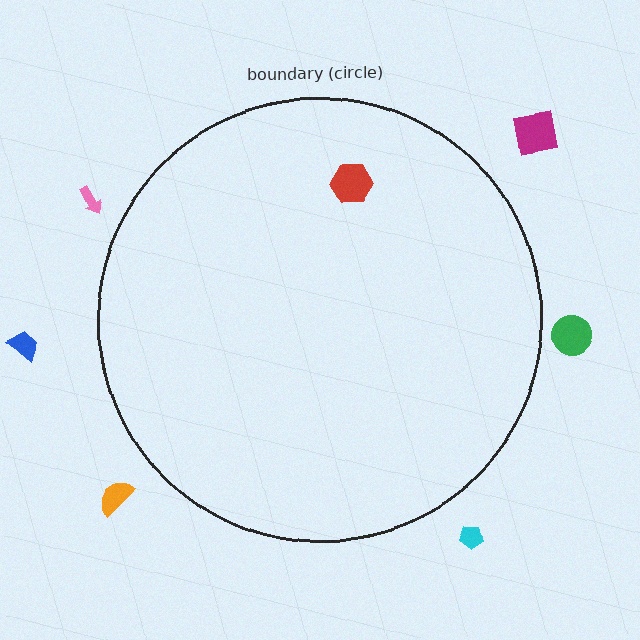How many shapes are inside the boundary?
1 inside, 6 outside.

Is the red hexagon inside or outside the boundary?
Inside.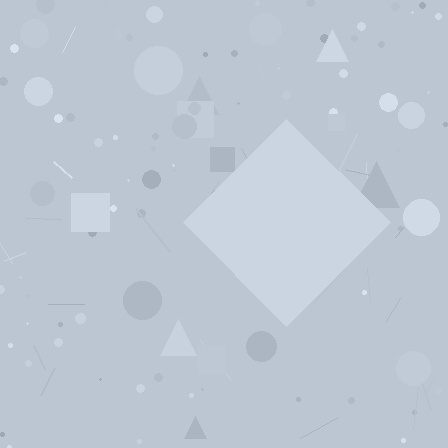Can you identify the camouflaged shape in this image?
The camouflaged shape is a diamond.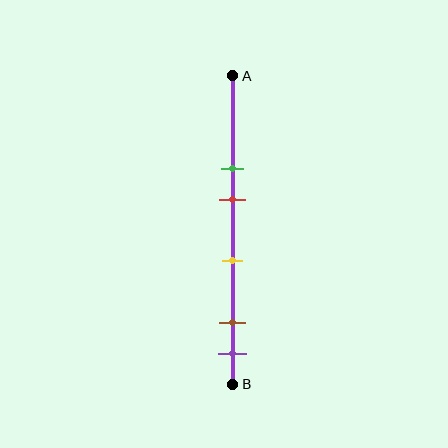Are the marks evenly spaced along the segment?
No, the marks are not evenly spaced.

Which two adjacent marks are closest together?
The brown and purple marks are the closest adjacent pair.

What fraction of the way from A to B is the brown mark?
The brown mark is approximately 80% (0.8) of the way from A to B.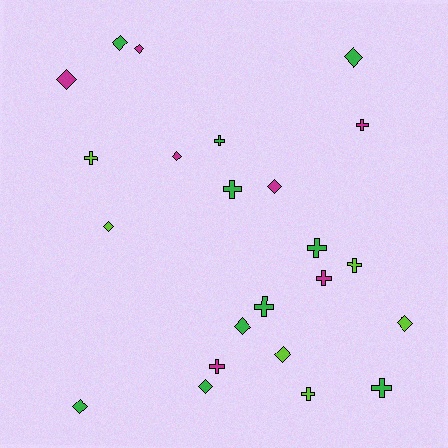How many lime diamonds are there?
There are 3 lime diamonds.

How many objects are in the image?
There are 23 objects.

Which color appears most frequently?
Green, with 10 objects.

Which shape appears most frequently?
Diamond, with 12 objects.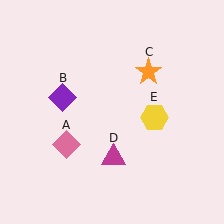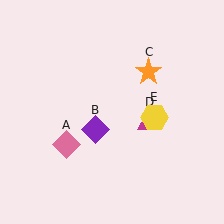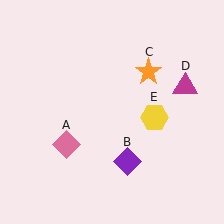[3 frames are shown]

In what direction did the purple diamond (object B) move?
The purple diamond (object B) moved down and to the right.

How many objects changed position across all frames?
2 objects changed position: purple diamond (object B), magenta triangle (object D).